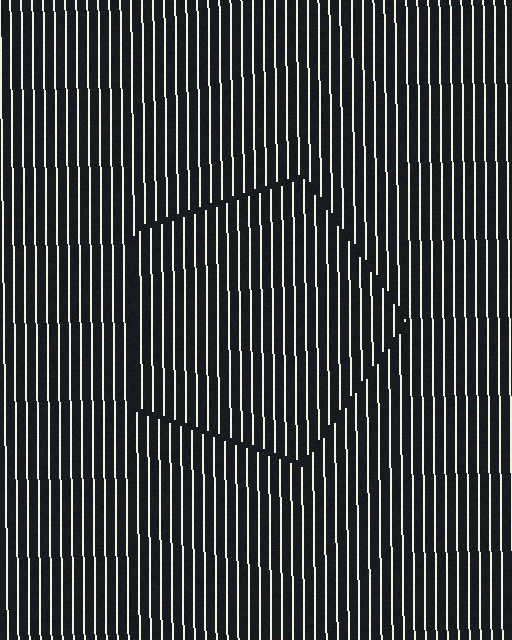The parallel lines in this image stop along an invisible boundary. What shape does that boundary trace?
An illusory pentagon. The interior of the shape contains the same grating, shifted by half a period — the contour is defined by the phase discontinuity where line-ends from the inner and outer gratings abut.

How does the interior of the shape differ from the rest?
The interior of the shape contains the same grating, shifted by half a period — the contour is defined by the phase discontinuity where line-ends from the inner and outer gratings abut.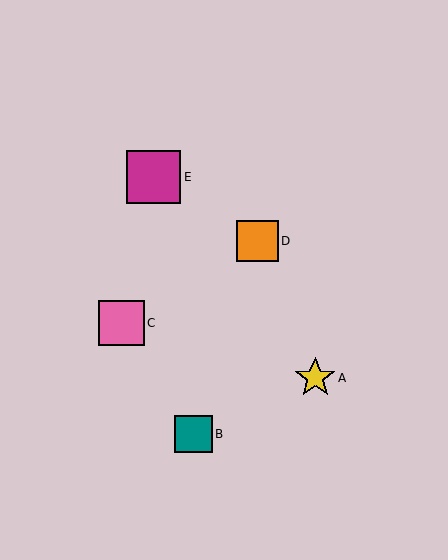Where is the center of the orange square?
The center of the orange square is at (257, 241).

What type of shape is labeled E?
Shape E is a magenta square.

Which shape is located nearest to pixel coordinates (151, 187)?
The magenta square (labeled E) at (154, 177) is nearest to that location.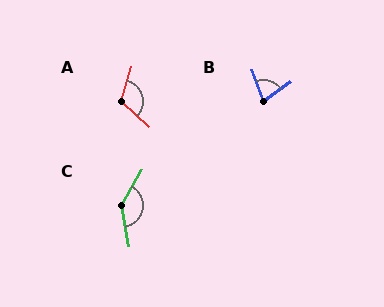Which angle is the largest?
C, at approximately 140 degrees.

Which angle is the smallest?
B, at approximately 74 degrees.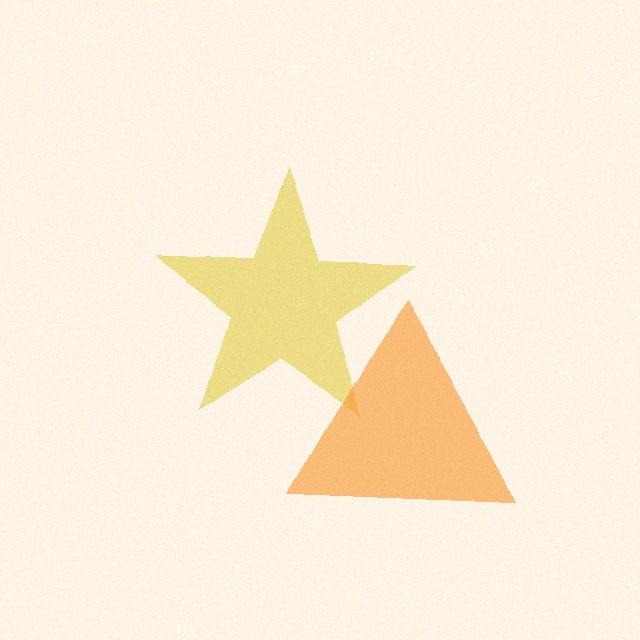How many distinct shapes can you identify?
There are 2 distinct shapes: a yellow star, an orange triangle.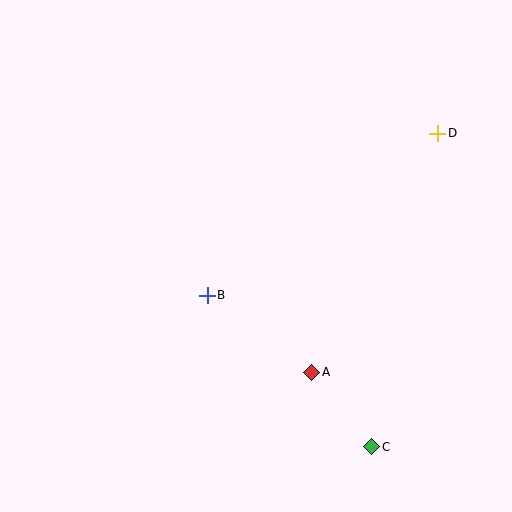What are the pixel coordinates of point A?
Point A is at (312, 372).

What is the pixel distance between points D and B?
The distance between D and B is 282 pixels.